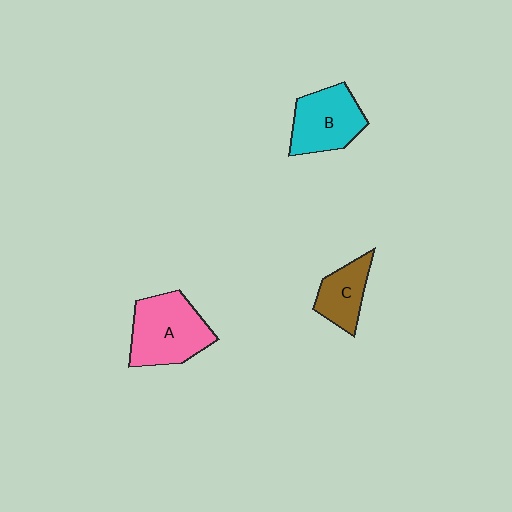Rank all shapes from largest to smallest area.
From largest to smallest: A (pink), B (cyan), C (brown).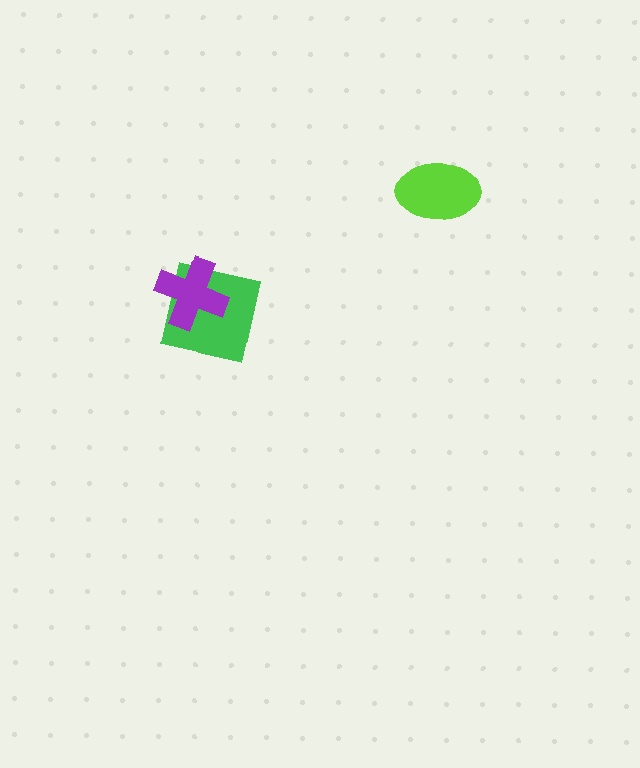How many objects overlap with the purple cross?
1 object overlaps with the purple cross.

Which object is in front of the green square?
The purple cross is in front of the green square.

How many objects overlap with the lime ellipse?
0 objects overlap with the lime ellipse.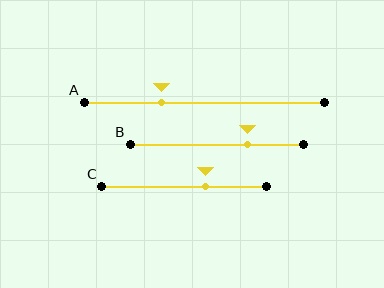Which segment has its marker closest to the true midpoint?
Segment C has its marker closest to the true midpoint.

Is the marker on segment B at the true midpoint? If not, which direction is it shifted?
No, the marker on segment B is shifted to the right by about 17% of the segment length.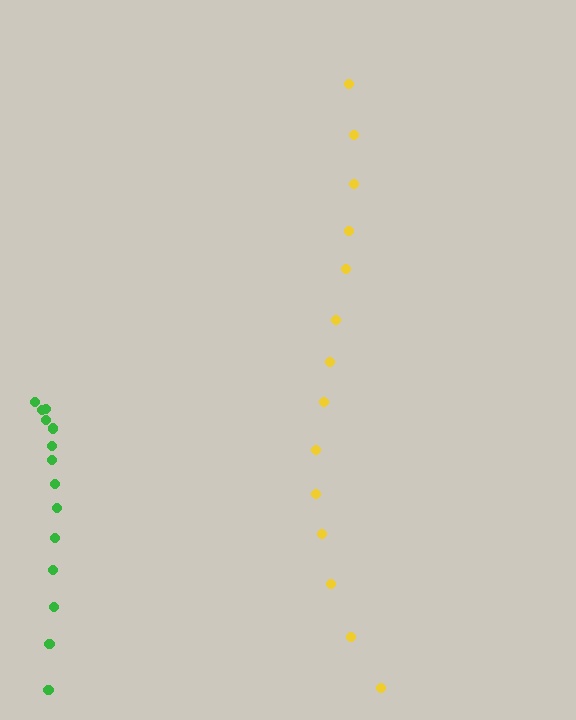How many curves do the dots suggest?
There are 2 distinct paths.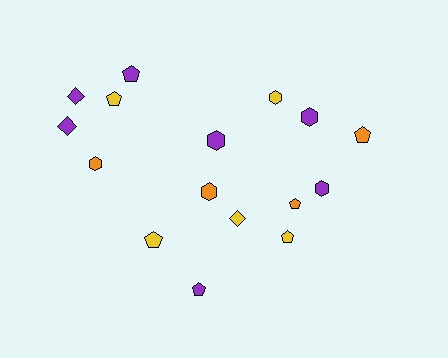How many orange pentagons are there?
There are 2 orange pentagons.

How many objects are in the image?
There are 16 objects.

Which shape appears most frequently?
Pentagon, with 7 objects.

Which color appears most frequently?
Purple, with 7 objects.